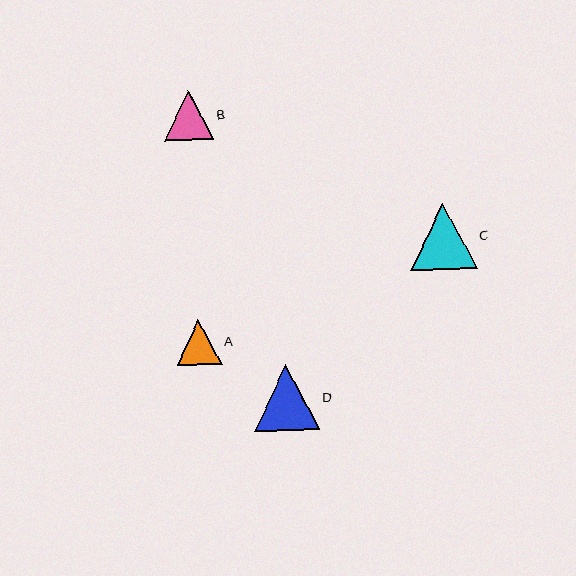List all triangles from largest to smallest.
From largest to smallest: C, D, B, A.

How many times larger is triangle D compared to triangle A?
Triangle D is approximately 1.5 times the size of triangle A.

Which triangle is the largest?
Triangle C is the largest with a size of approximately 66 pixels.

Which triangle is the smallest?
Triangle A is the smallest with a size of approximately 45 pixels.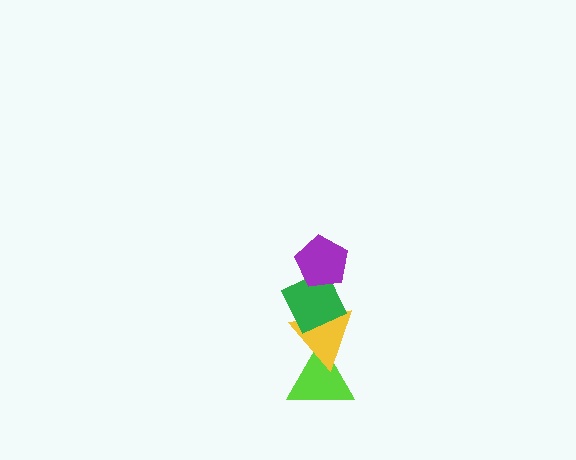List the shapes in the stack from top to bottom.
From top to bottom: the purple pentagon, the green diamond, the yellow triangle, the lime triangle.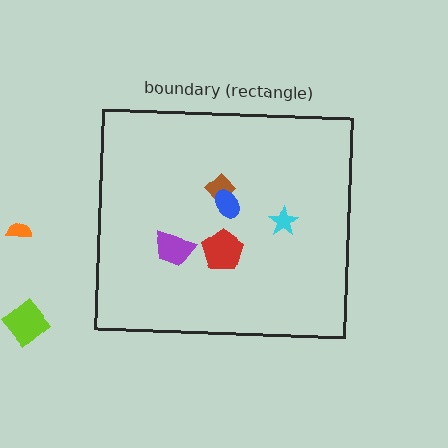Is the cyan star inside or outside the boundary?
Inside.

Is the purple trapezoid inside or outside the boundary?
Inside.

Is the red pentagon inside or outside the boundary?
Inside.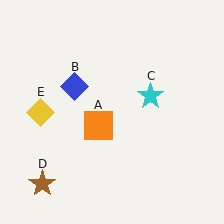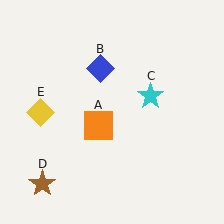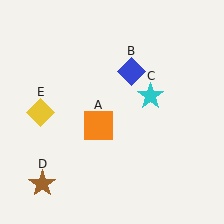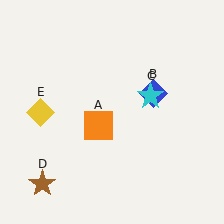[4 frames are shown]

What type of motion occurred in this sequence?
The blue diamond (object B) rotated clockwise around the center of the scene.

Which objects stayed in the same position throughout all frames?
Orange square (object A) and cyan star (object C) and brown star (object D) and yellow diamond (object E) remained stationary.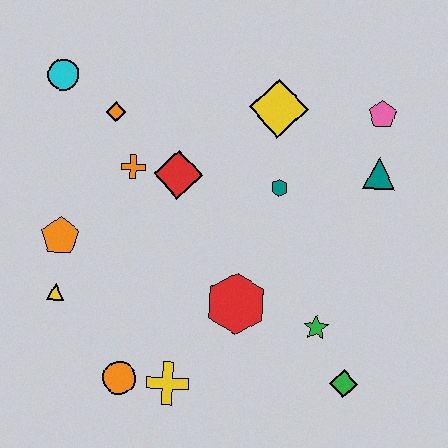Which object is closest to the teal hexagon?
The yellow diamond is closest to the teal hexagon.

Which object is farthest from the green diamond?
The cyan circle is farthest from the green diamond.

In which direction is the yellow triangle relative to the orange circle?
The yellow triangle is above the orange circle.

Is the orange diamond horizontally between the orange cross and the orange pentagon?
Yes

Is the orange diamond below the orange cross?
No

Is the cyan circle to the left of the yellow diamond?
Yes